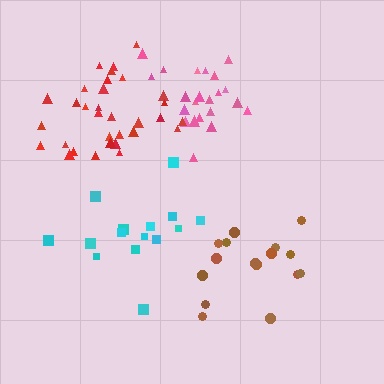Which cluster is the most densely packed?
Pink.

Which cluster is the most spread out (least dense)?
Brown.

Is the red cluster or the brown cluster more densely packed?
Red.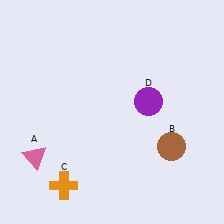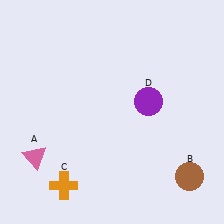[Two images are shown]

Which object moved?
The brown circle (B) moved down.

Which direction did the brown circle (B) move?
The brown circle (B) moved down.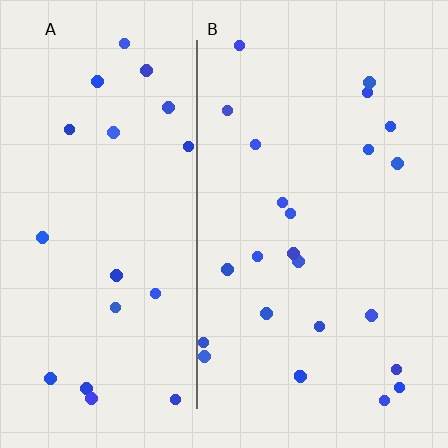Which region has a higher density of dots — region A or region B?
B (the right).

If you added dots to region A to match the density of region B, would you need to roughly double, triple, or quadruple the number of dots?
Approximately double.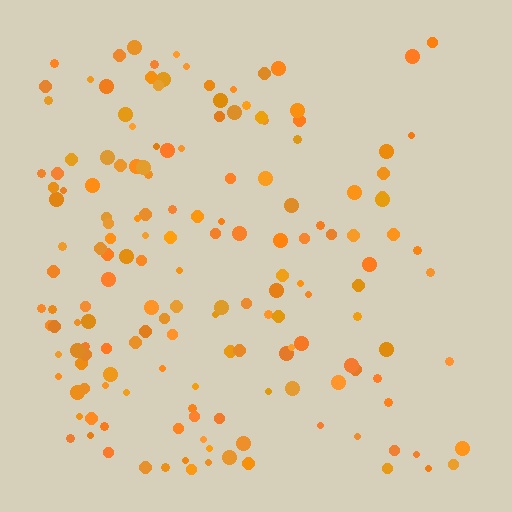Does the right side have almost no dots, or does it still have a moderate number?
Still a moderate number, just noticeably fewer than the left.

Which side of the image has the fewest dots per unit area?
The right.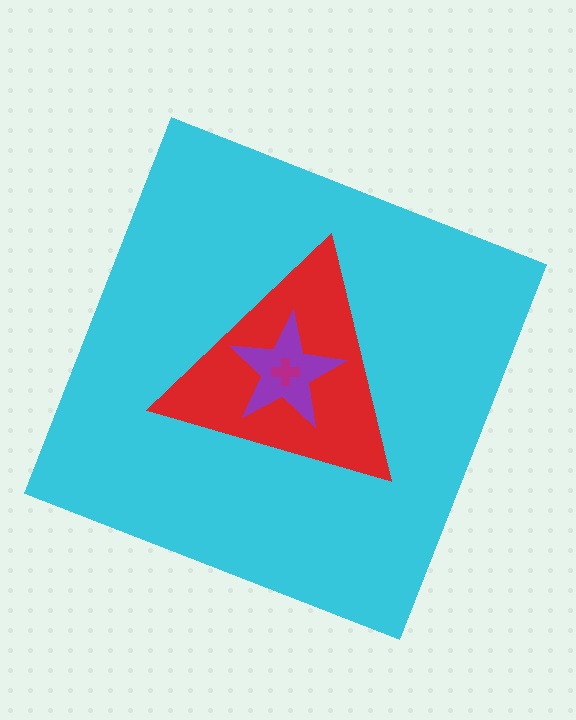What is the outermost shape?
The cyan square.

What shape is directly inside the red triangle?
The purple star.